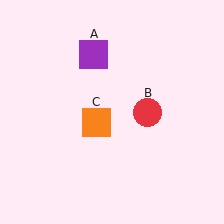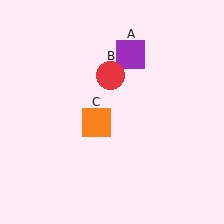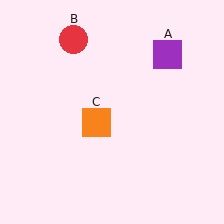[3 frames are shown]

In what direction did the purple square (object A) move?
The purple square (object A) moved right.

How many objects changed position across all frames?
2 objects changed position: purple square (object A), red circle (object B).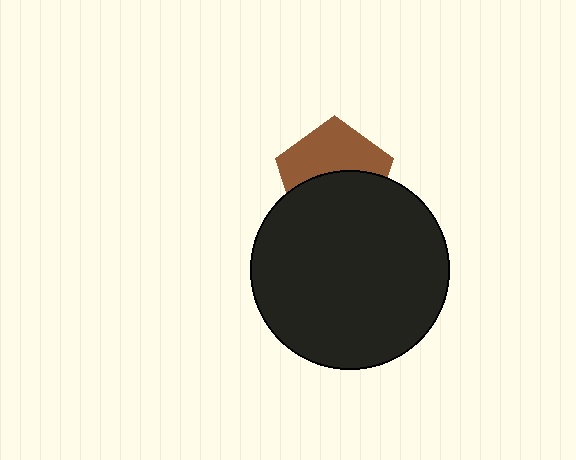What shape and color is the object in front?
The object in front is a black circle.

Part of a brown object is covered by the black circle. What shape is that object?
It is a pentagon.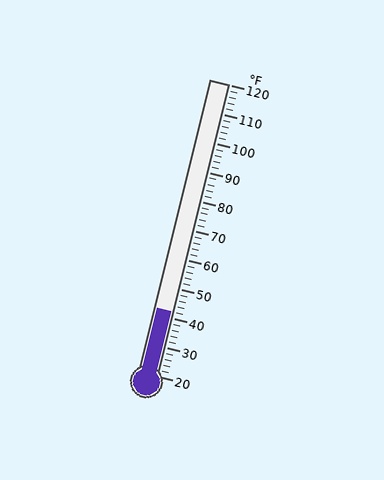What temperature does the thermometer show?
The thermometer shows approximately 42°F.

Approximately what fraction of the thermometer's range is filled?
The thermometer is filled to approximately 20% of its range.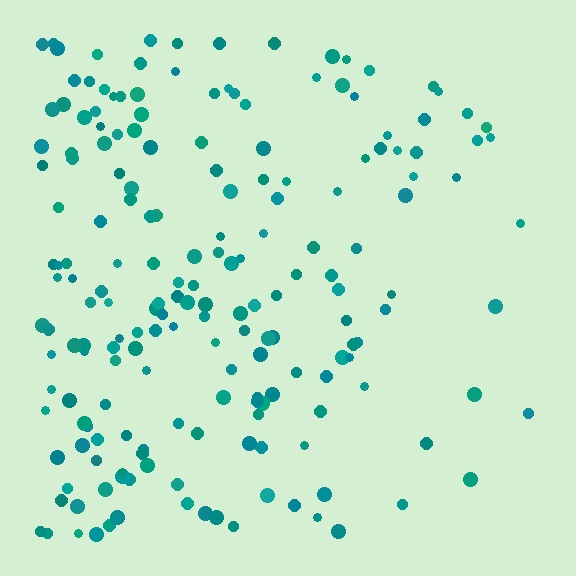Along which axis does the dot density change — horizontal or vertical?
Horizontal.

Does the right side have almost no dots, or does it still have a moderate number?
Still a moderate number, just noticeably fewer than the left.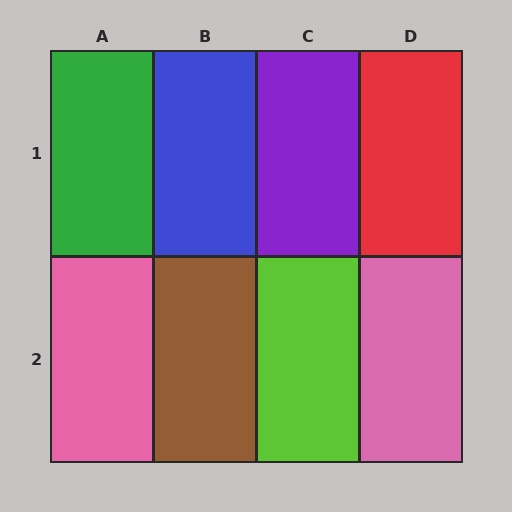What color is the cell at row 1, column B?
Blue.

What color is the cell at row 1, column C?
Purple.